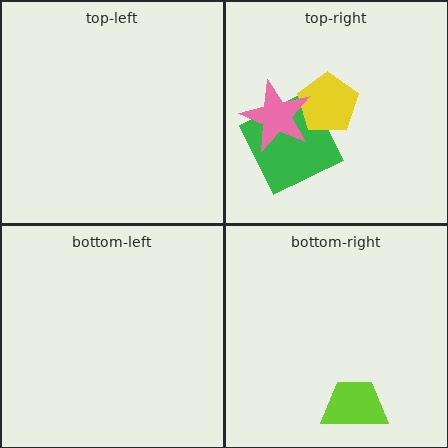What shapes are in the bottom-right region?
The lime trapezoid.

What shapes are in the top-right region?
The green square, the yellow pentagon, the pink star.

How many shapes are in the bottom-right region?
1.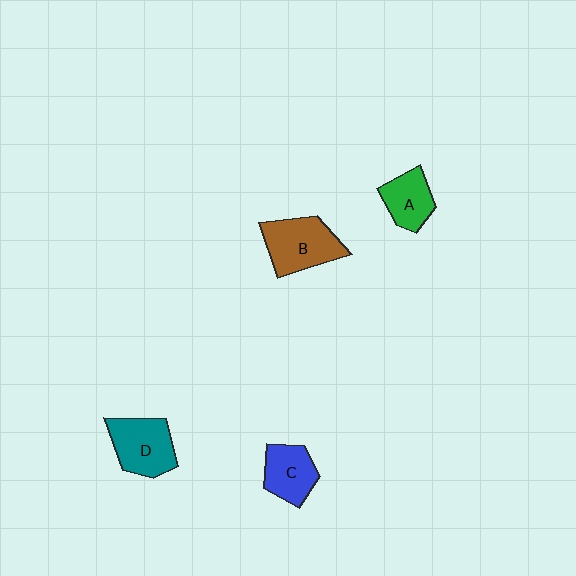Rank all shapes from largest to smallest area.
From largest to smallest: B (brown), D (teal), C (blue), A (green).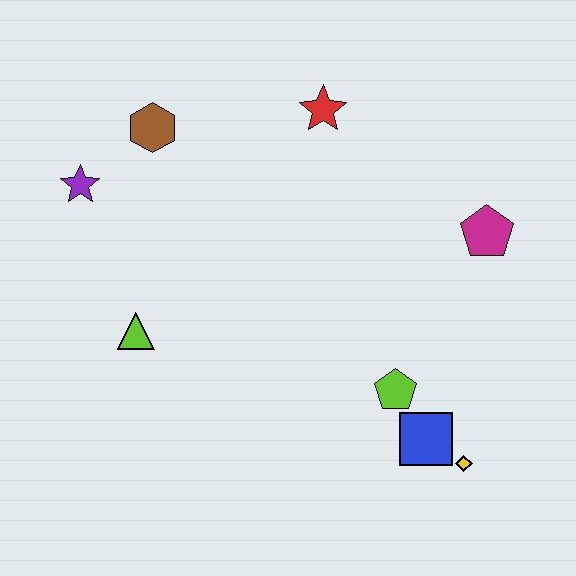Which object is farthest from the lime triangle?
The magenta pentagon is farthest from the lime triangle.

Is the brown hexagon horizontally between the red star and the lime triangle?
Yes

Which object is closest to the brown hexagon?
The purple star is closest to the brown hexagon.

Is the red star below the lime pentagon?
No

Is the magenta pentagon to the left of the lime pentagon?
No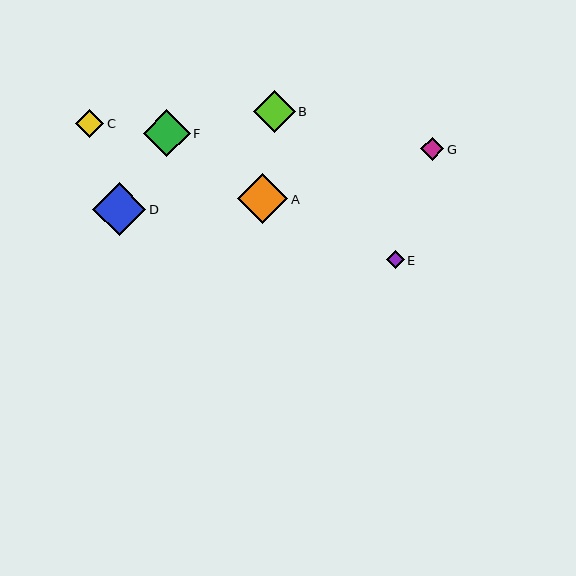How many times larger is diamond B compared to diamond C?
Diamond B is approximately 1.5 times the size of diamond C.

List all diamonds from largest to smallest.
From largest to smallest: D, A, F, B, C, G, E.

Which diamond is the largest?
Diamond D is the largest with a size of approximately 53 pixels.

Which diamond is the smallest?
Diamond E is the smallest with a size of approximately 18 pixels.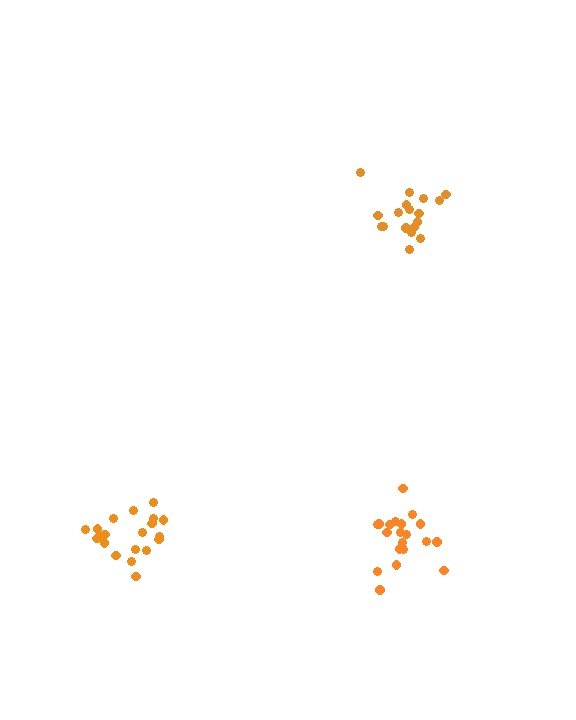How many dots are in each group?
Group 1: 20 dots, Group 2: 20 dots, Group 3: 19 dots (59 total).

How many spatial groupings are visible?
There are 3 spatial groupings.